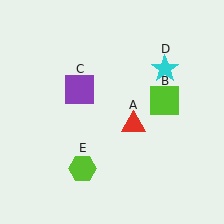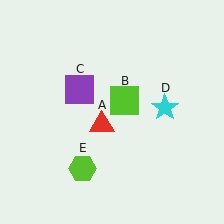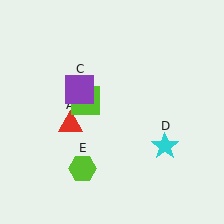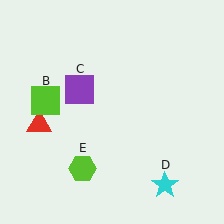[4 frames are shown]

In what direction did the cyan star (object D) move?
The cyan star (object D) moved down.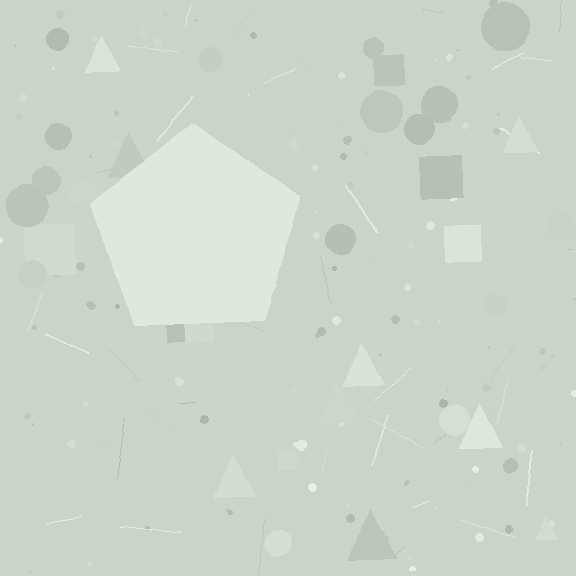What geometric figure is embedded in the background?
A pentagon is embedded in the background.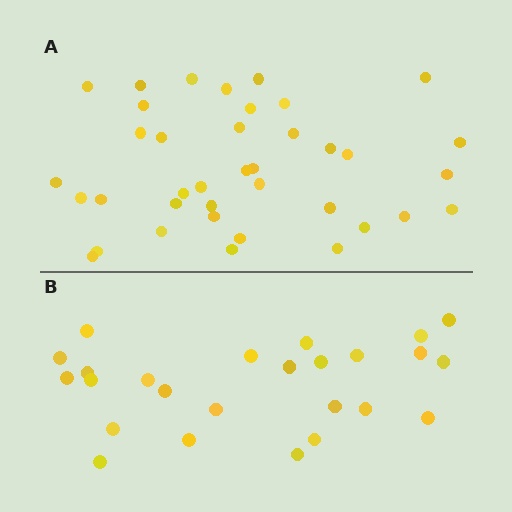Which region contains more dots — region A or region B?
Region A (the top region) has more dots.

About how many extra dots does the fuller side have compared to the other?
Region A has approximately 15 more dots than region B.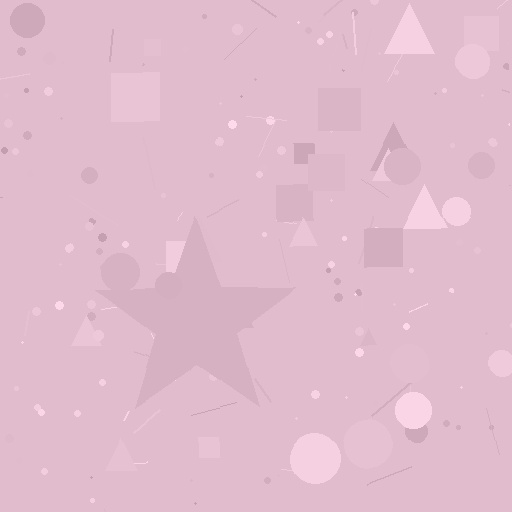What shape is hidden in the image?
A star is hidden in the image.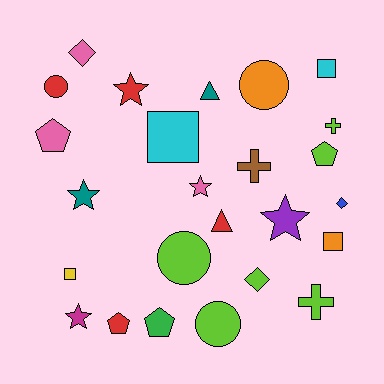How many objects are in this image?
There are 25 objects.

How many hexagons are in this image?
There are no hexagons.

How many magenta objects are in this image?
There is 1 magenta object.